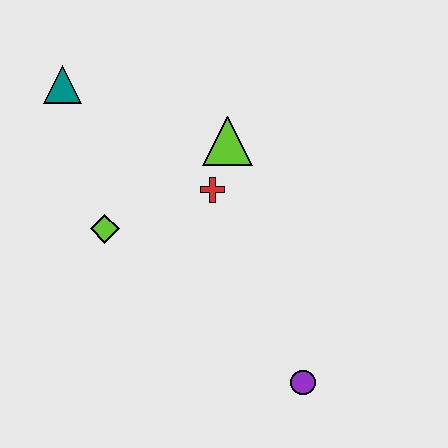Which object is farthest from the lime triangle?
The purple circle is farthest from the lime triangle.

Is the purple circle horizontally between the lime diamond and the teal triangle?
No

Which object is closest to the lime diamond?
The red cross is closest to the lime diamond.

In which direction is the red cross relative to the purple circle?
The red cross is above the purple circle.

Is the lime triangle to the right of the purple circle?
No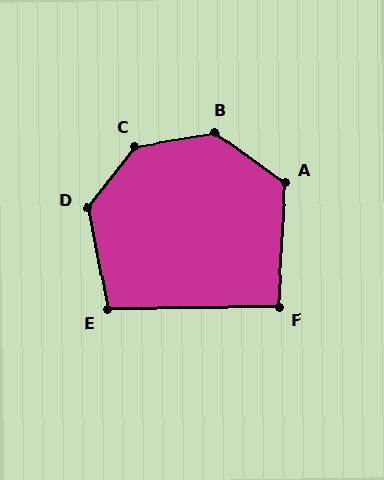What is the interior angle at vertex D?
Approximately 131 degrees (obtuse).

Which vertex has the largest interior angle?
C, at approximately 137 degrees.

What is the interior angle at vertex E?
Approximately 100 degrees (obtuse).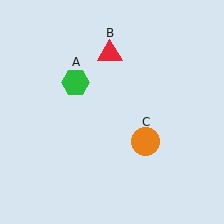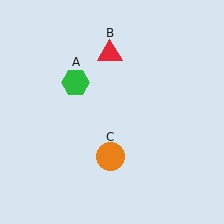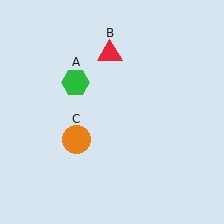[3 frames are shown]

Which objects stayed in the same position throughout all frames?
Green hexagon (object A) and red triangle (object B) remained stationary.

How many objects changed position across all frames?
1 object changed position: orange circle (object C).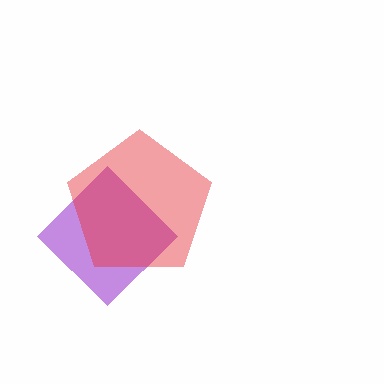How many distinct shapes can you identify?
There are 2 distinct shapes: a purple diamond, a red pentagon.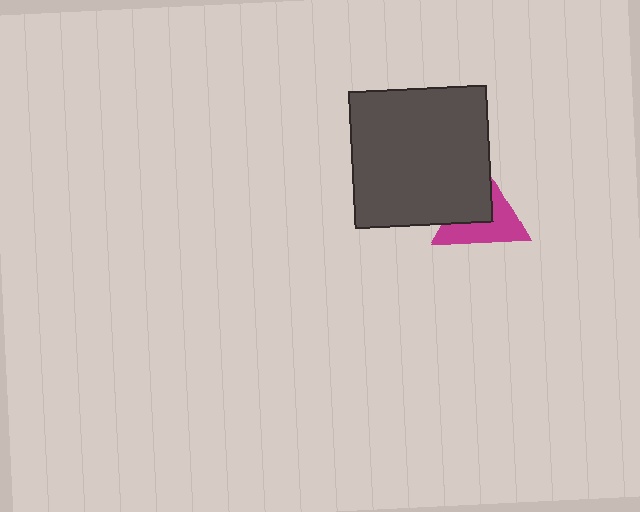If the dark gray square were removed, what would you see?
You would see the complete magenta triangle.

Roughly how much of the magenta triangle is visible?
About half of it is visible (roughly 53%).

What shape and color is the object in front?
The object in front is a dark gray square.